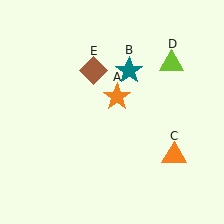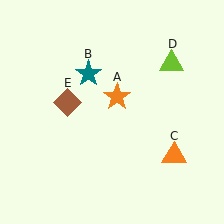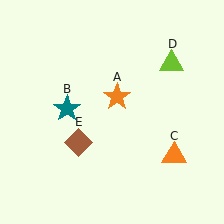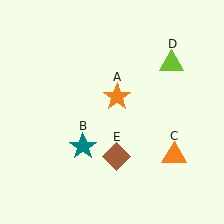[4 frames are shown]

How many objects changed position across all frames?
2 objects changed position: teal star (object B), brown diamond (object E).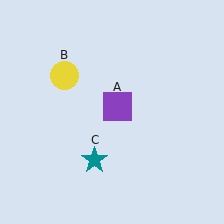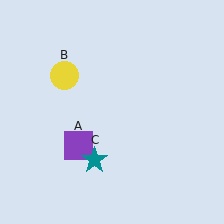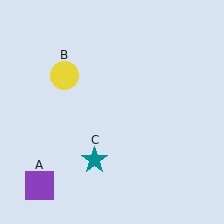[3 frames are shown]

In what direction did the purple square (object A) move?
The purple square (object A) moved down and to the left.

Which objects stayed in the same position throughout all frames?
Yellow circle (object B) and teal star (object C) remained stationary.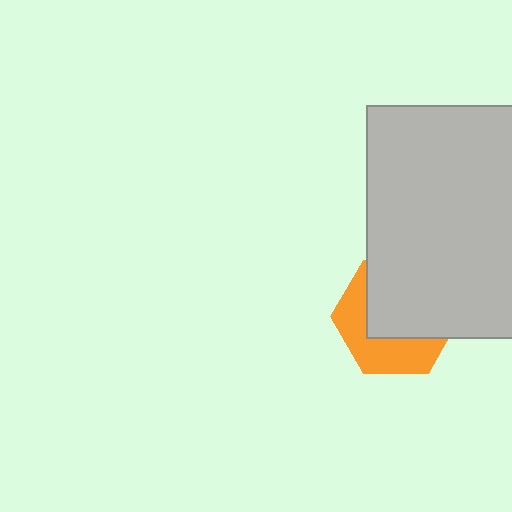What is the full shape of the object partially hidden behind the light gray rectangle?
The partially hidden object is an orange hexagon.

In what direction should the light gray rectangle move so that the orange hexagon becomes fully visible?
The light gray rectangle should move up. That is the shortest direction to clear the overlap and leave the orange hexagon fully visible.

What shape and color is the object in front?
The object in front is a light gray rectangle.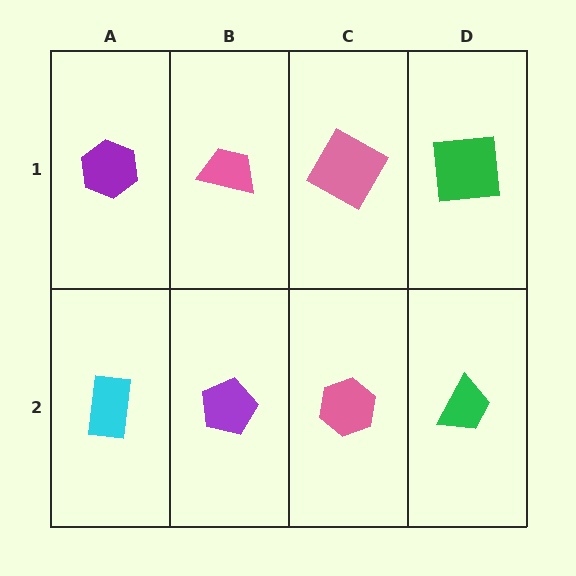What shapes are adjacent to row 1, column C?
A pink hexagon (row 2, column C), a pink trapezoid (row 1, column B), a green square (row 1, column D).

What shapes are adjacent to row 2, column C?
A pink square (row 1, column C), a purple pentagon (row 2, column B), a green trapezoid (row 2, column D).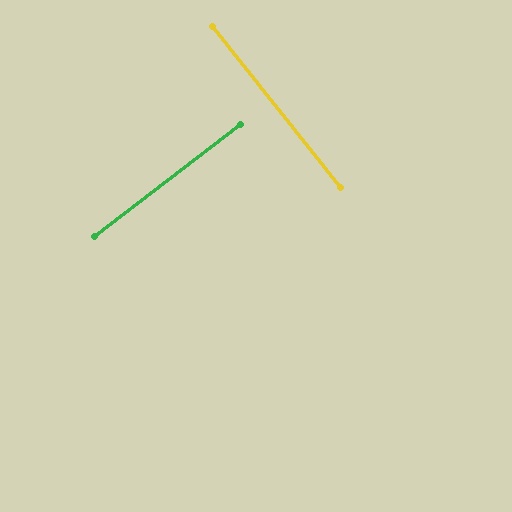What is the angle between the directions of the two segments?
Approximately 89 degrees.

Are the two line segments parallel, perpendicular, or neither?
Perpendicular — they meet at approximately 89°.